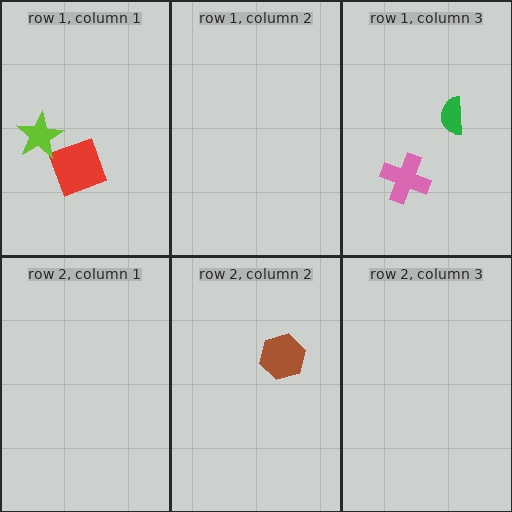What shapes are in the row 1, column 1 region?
The red square, the lime star.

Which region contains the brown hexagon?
The row 2, column 2 region.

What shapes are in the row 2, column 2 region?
The brown hexagon.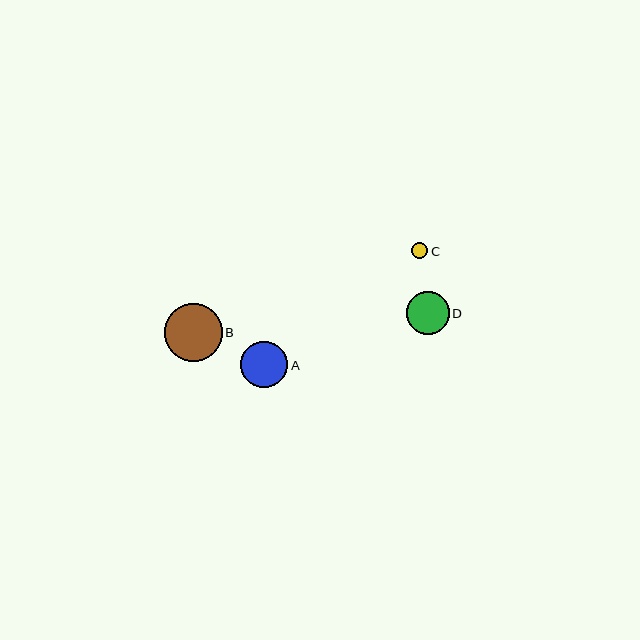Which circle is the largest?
Circle B is the largest with a size of approximately 58 pixels.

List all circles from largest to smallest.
From largest to smallest: B, A, D, C.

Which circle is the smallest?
Circle C is the smallest with a size of approximately 16 pixels.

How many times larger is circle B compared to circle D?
Circle B is approximately 1.3 times the size of circle D.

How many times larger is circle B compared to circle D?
Circle B is approximately 1.3 times the size of circle D.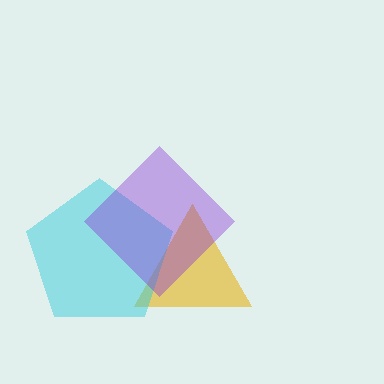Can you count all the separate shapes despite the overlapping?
Yes, there are 3 separate shapes.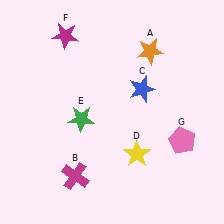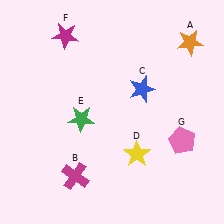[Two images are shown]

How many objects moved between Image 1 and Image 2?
1 object moved between the two images.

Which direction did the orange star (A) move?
The orange star (A) moved right.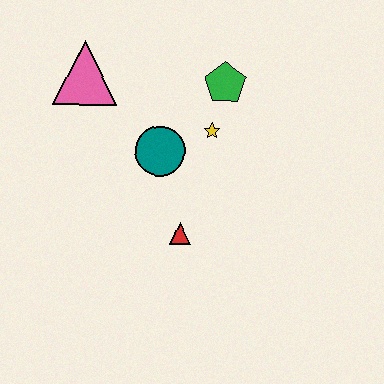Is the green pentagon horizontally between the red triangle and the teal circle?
No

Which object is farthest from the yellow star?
The pink triangle is farthest from the yellow star.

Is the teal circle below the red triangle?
No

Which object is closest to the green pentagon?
The yellow star is closest to the green pentagon.